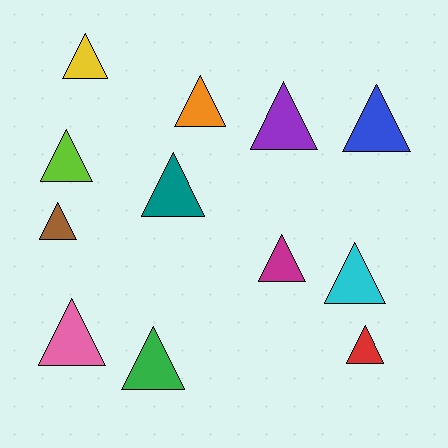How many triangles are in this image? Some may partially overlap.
There are 12 triangles.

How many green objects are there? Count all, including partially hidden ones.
There is 1 green object.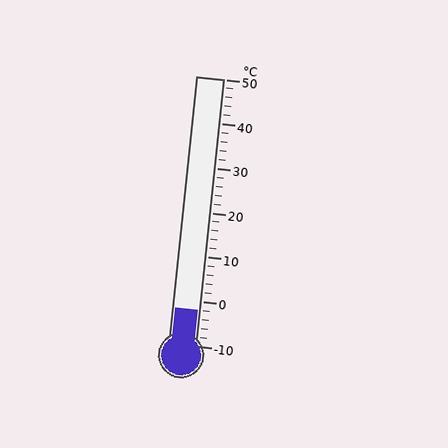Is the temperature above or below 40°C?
The temperature is below 40°C.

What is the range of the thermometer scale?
The thermometer scale ranges from -10°C to 50°C.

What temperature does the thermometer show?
The thermometer shows approximately -2°C.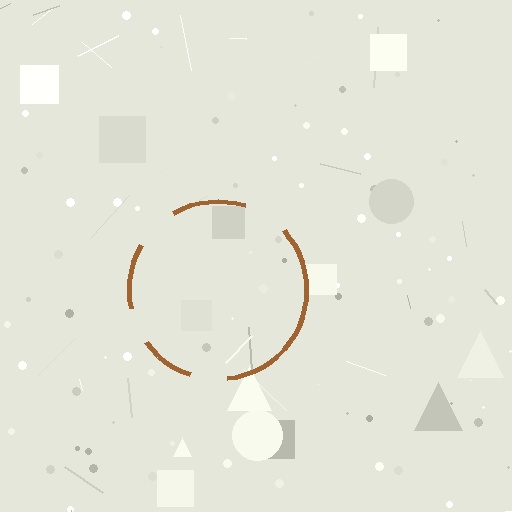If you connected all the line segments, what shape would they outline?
They would outline a circle.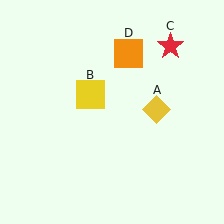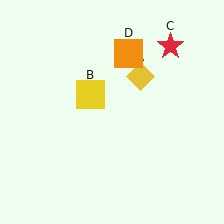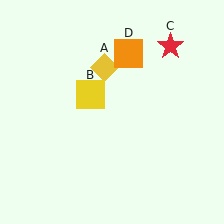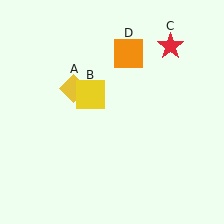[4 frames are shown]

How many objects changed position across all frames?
1 object changed position: yellow diamond (object A).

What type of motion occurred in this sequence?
The yellow diamond (object A) rotated counterclockwise around the center of the scene.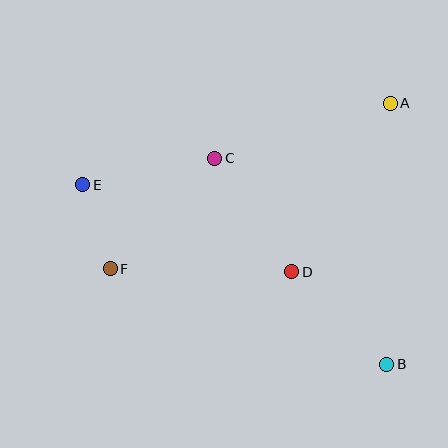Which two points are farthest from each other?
Points B and E are farthest from each other.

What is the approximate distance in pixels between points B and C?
The distance between B and C is approximately 268 pixels.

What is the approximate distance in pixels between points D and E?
The distance between D and E is approximately 226 pixels.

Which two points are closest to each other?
Points E and F are closest to each other.